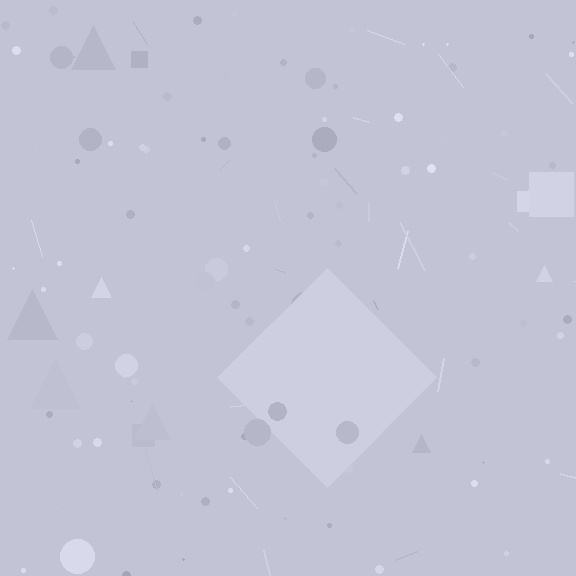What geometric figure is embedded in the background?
A diamond is embedded in the background.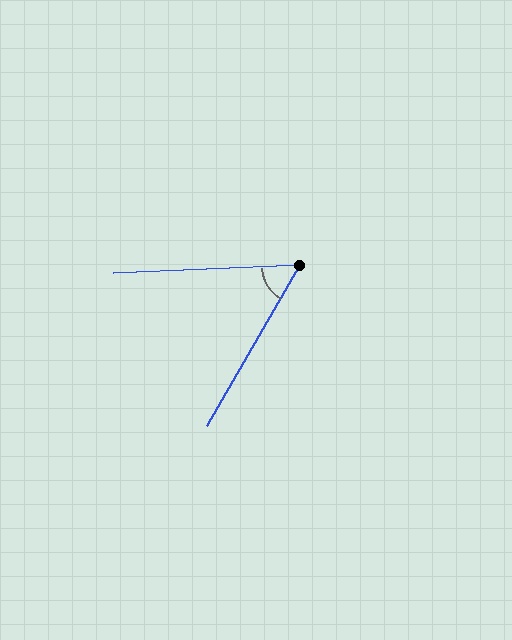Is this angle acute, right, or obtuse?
It is acute.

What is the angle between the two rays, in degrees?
Approximately 57 degrees.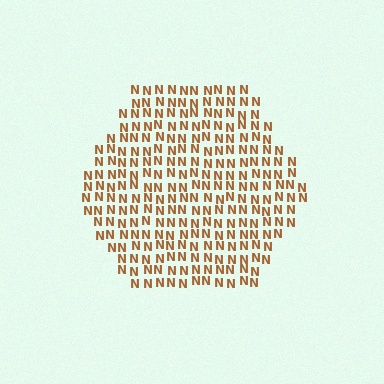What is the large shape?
The large shape is a hexagon.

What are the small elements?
The small elements are letter N's.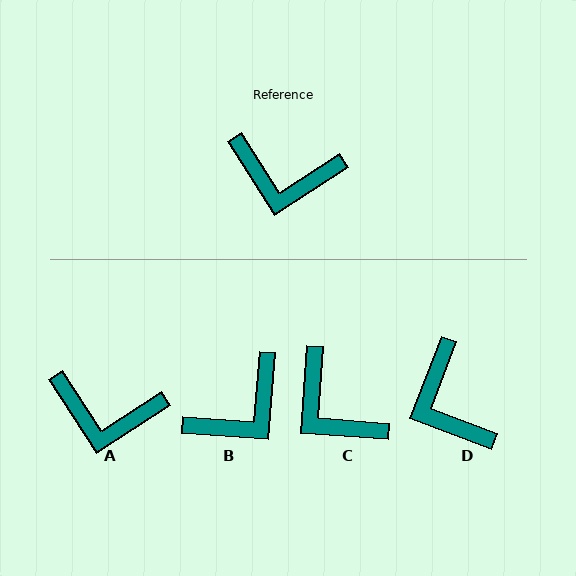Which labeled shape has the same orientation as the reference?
A.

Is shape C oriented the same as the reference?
No, it is off by about 37 degrees.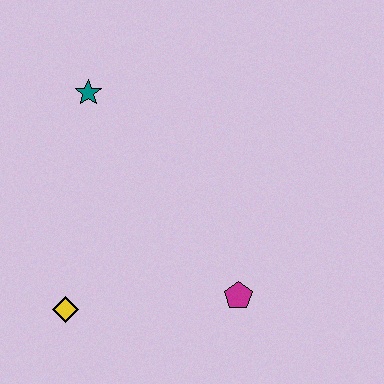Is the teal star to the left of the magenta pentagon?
Yes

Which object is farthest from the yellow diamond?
The teal star is farthest from the yellow diamond.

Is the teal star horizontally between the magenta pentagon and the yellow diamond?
Yes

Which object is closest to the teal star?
The yellow diamond is closest to the teal star.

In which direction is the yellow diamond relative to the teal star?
The yellow diamond is below the teal star.